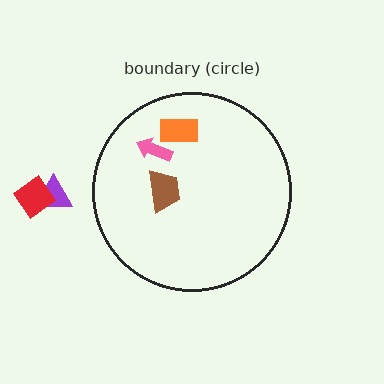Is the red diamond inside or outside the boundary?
Outside.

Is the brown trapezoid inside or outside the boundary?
Inside.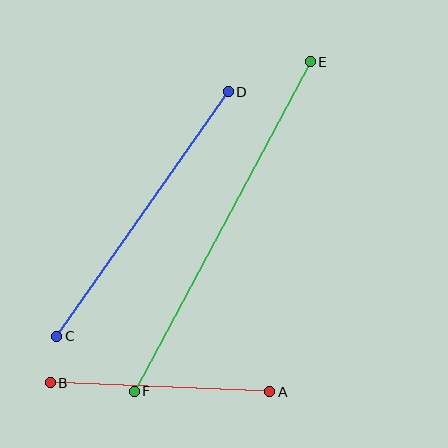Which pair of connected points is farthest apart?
Points E and F are farthest apart.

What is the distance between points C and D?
The distance is approximately 299 pixels.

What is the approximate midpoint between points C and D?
The midpoint is at approximately (143, 214) pixels.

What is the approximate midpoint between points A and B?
The midpoint is at approximately (160, 387) pixels.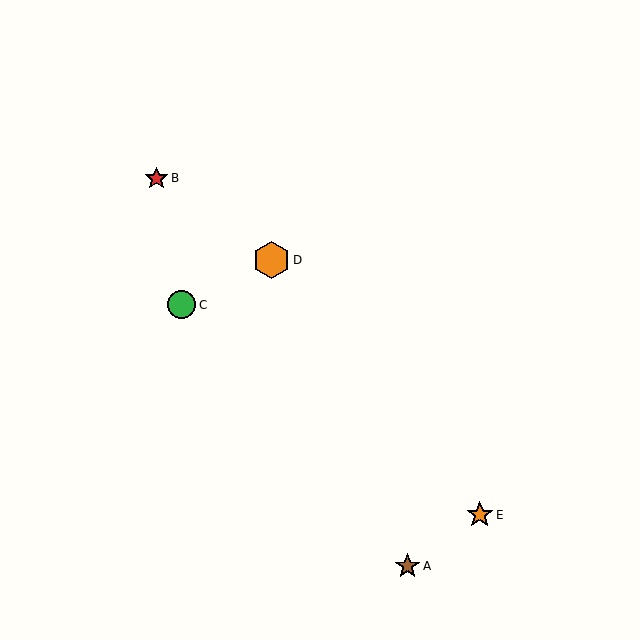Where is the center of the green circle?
The center of the green circle is at (182, 305).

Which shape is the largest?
The orange hexagon (labeled D) is the largest.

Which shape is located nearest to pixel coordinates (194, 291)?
The green circle (labeled C) at (182, 305) is nearest to that location.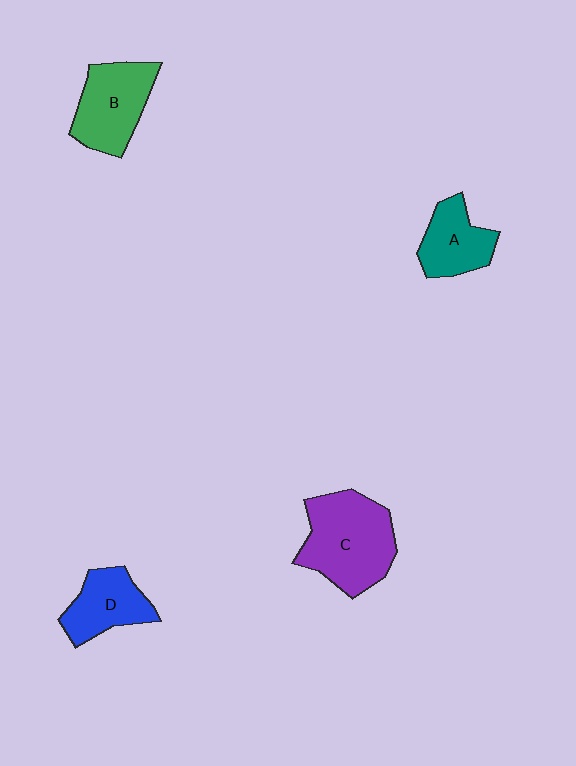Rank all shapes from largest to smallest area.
From largest to smallest: C (purple), B (green), D (blue), A (teal).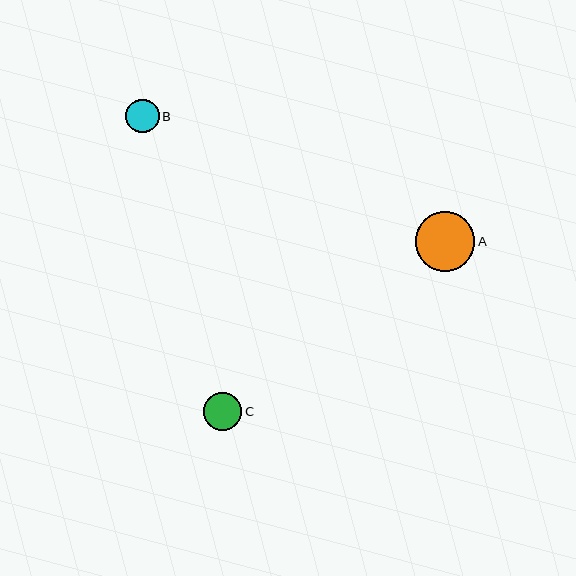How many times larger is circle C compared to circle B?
Circle C is approximately 1.1 times the size of circle B.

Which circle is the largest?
Circle A is the largest with a size of approximately 59 pixels.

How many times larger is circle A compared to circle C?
Circle A is approximately 1.6 times the size of circle C.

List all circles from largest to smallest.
From largest to smallest: A, C, B.